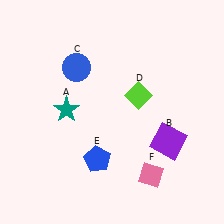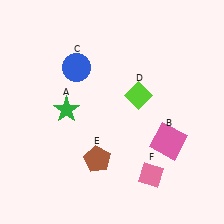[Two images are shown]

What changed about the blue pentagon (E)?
In Image 1, E is blue. In Image 2, it changed to brown.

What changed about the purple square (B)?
In Image 1, B is purple. In Image 2, it changed to pink.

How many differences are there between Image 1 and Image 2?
There are 3 differences between the two images.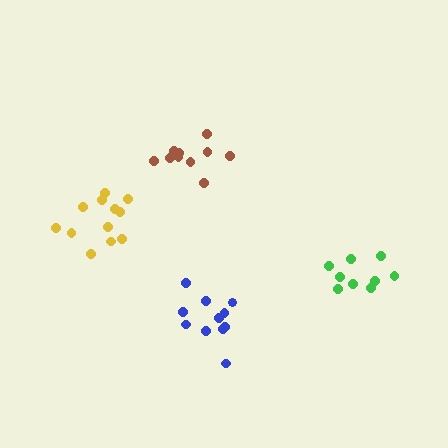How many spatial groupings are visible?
There are 4 spatial groupings.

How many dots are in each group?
Group 1: 10 dots, Group 2: 9 dots, Group 3: 12 dots, Group 4: 11 dots (42 total).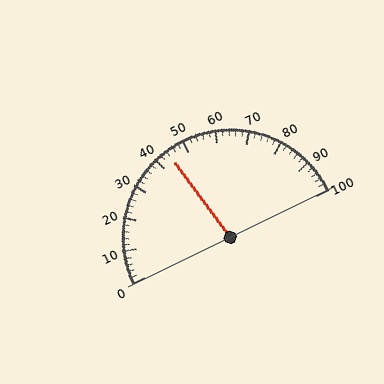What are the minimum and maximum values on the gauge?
The gauge ranges from 0 to 100.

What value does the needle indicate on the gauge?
The needle indicates approximately 44.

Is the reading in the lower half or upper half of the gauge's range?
The reading is in the lower half of the range (0 to 100).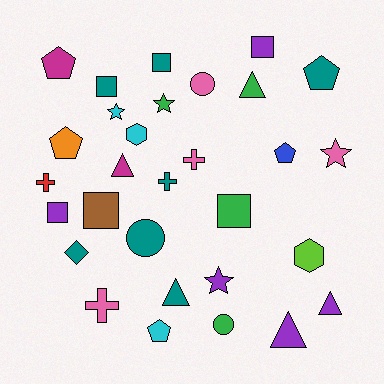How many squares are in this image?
There are 6 squares.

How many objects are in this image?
There are 30 objects.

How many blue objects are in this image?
There is 1 blue object.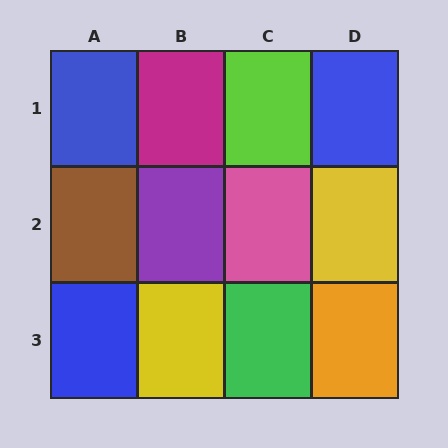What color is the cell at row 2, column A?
Brown.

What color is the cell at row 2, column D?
Yellow.